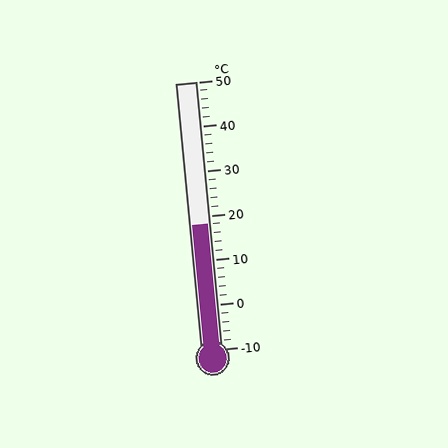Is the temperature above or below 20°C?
The temperature is below 20°C.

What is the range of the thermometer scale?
The thermometer scale ranges from -10°C to 50°C.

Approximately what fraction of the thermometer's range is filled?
The thermometer is filled to approximately 45% of its range.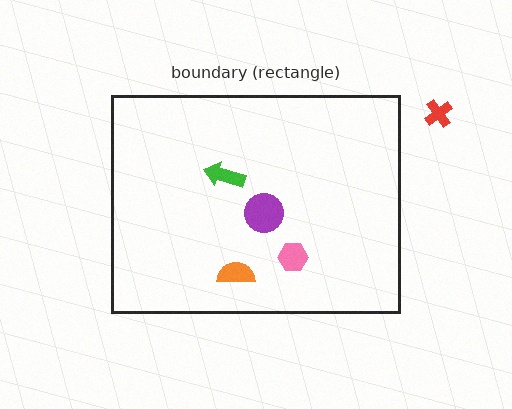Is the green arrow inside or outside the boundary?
Inside.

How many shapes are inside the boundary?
4 inside, 1 outside.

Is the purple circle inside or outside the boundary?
Inside.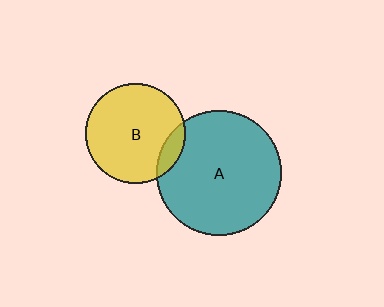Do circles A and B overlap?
Yes.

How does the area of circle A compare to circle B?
Approximately 1.5 times.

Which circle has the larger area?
Circle A (teal).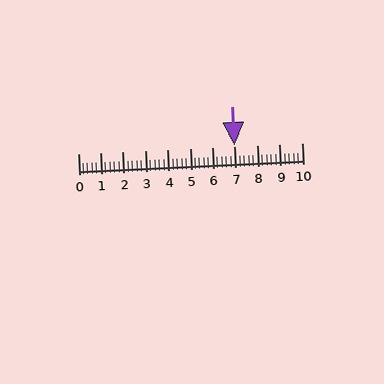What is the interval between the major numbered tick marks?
The major tick marks are spaced 1 units apart.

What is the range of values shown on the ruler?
The ruler shows values from 0 to 10.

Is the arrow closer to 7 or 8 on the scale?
The arrow is closer to 7.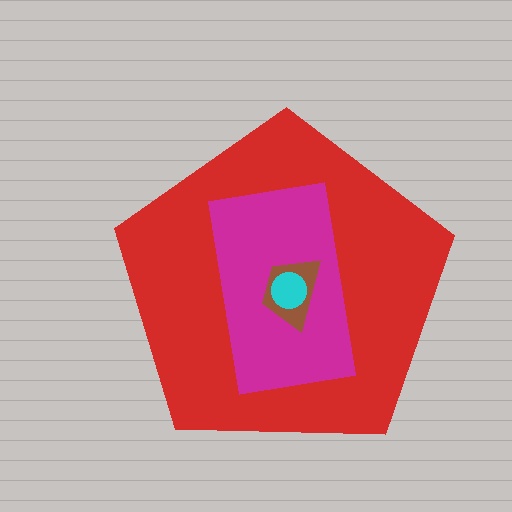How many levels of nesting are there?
4.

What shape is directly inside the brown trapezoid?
The cyan circle.